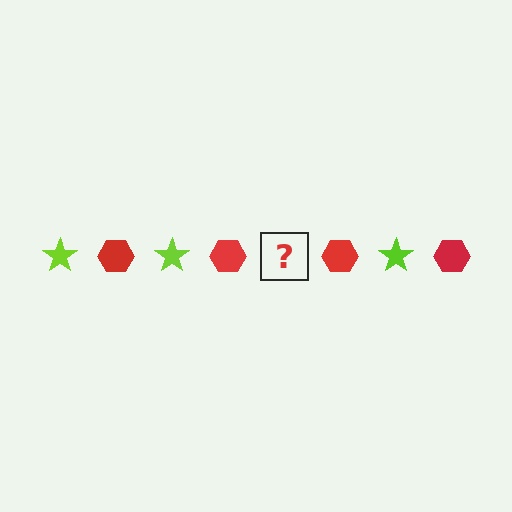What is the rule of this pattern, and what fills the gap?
The rule is that the pattern alternates between lime star and red hexagon. The gap should be filled with a lime star.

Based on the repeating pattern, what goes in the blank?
The blank should be a lime star.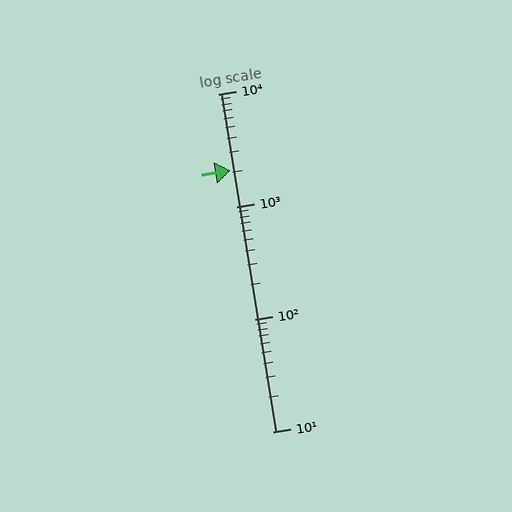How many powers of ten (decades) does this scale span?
The scale spans 3 decades, from 10 to 10000.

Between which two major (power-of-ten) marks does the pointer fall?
The pointer is between 1000 and 10000.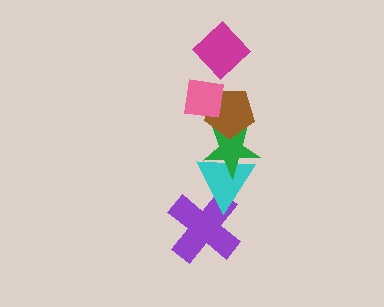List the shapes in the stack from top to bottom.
From top to bottom: the magenta diamond, the pink square, the brown pentagon, the green star, the cyan triangle, the purple cross.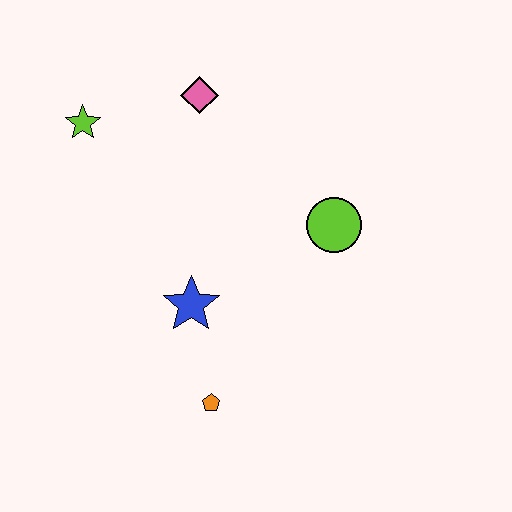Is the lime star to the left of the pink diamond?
Yes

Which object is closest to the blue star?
The orange pentagon is closest to the blue star.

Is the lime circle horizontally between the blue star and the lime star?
No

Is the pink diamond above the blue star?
Yes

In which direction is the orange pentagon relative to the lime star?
The orange pentagon is below the lime star.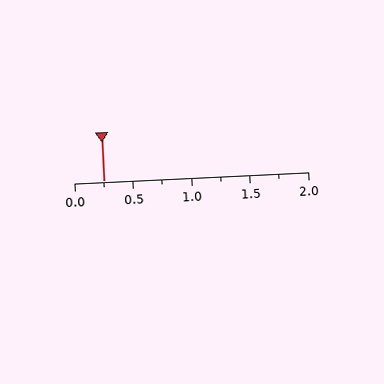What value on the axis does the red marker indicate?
The marker indicates approximately 0.25.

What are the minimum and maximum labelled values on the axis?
The axis runs from 0.0 to 2.0.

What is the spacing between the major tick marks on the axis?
The major ticks are spaced 0.5 apart.